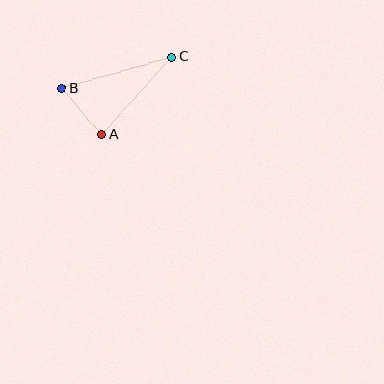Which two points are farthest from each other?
Points B and C are farthest from each other.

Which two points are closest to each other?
Points A and B are closest to each other.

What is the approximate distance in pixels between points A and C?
The distance between A and C is approximately 105 pixels.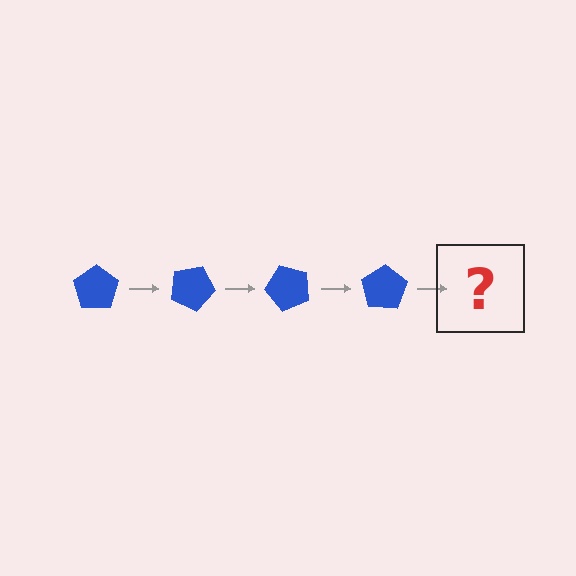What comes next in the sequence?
The next element should be a blue pentagon rotated 100 degrees.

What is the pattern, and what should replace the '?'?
The pattern is that the pentagon rotates 25 degrees each step. The '?' should be a blue pentagon rotated 100 degrees.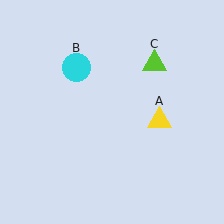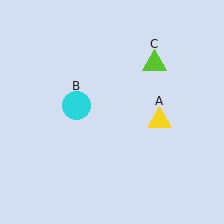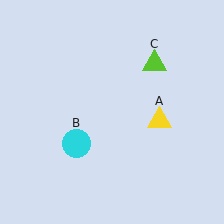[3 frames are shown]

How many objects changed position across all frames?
1 object changed position: cyan circle (object B).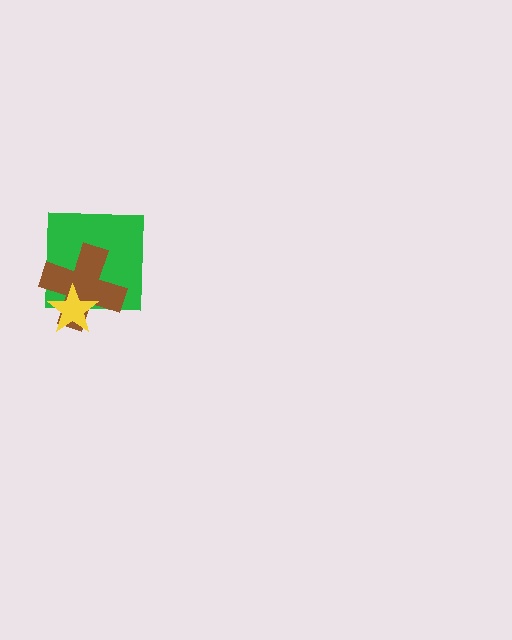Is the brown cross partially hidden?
Yes, it is partially covered by another shape.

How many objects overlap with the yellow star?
2 objects overlap with the yellow star.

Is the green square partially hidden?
Yes, it is partially covered by another shape.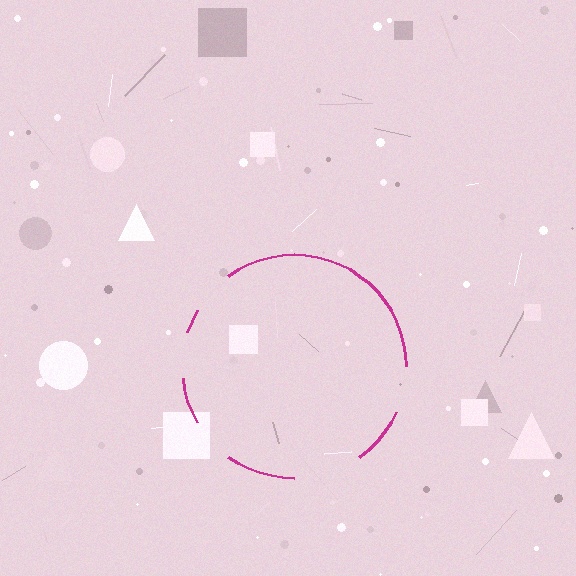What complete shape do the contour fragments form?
The contour fragments form a circle.